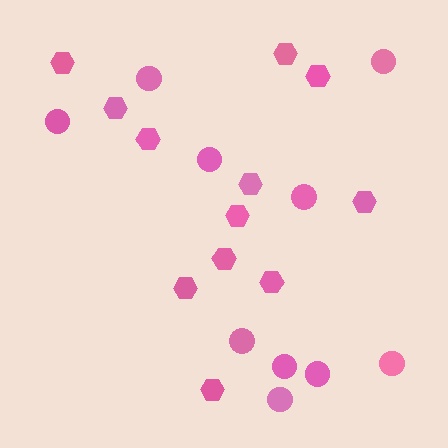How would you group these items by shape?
There are 2 groups: one group of circles (10) and one group of hexagons (12).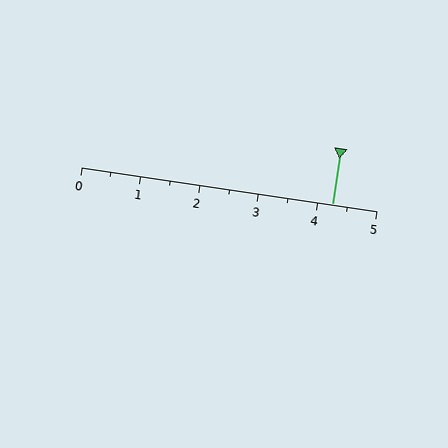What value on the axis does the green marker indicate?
The marker indicates approximately 4.2.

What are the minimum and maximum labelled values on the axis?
The axis runs from 0 to 5.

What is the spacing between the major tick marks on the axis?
The major ticks are spaced 1 apart.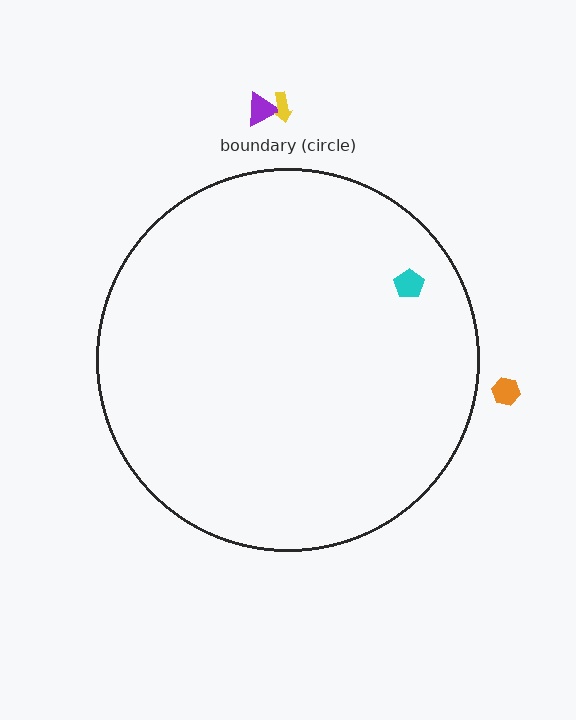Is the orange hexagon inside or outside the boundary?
Outside.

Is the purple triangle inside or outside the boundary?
Outside.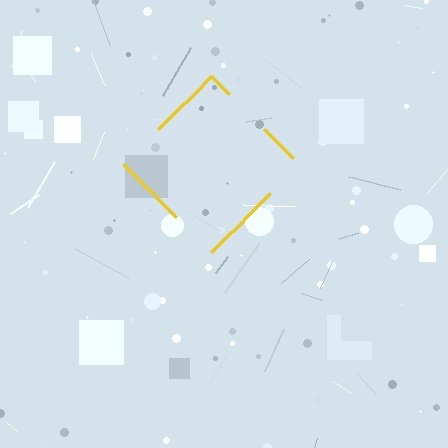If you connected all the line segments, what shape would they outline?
They would outline a diamond.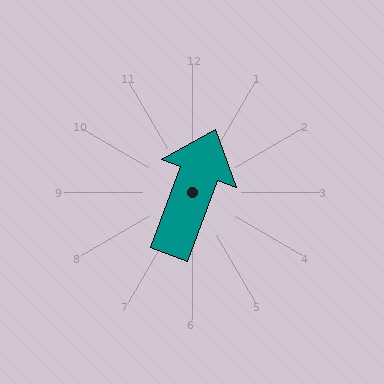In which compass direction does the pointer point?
North.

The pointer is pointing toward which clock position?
Roughly 1 o'clock.